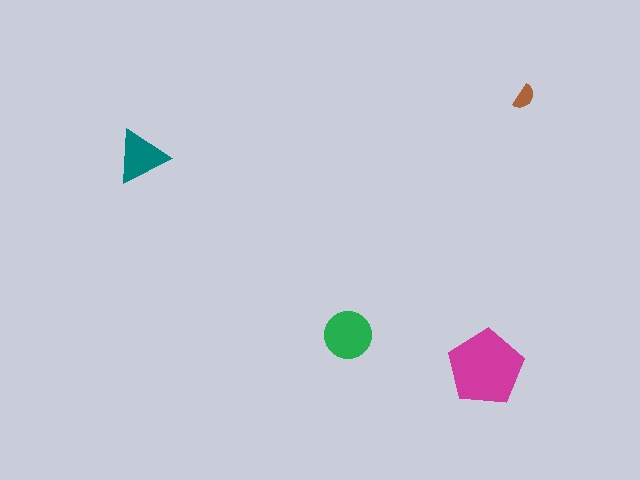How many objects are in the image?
There are 4 objects in the image.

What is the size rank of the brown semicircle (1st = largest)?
4th.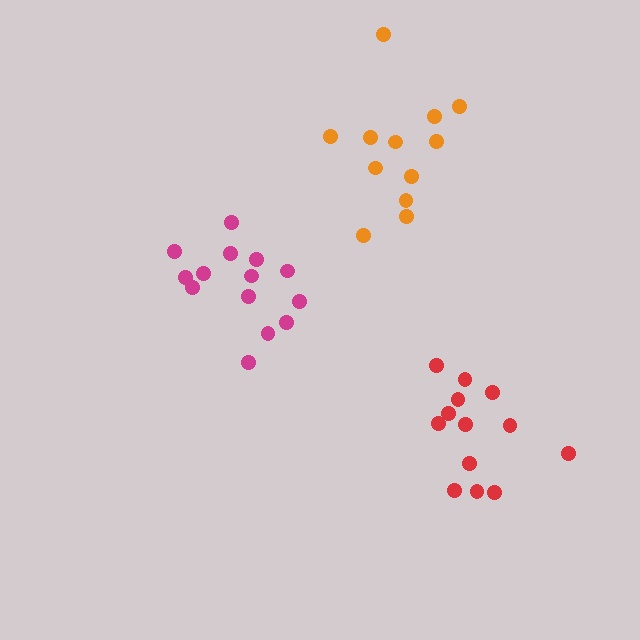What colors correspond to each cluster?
The clusters are colored: magenta, orange, red.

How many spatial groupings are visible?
There are 3 spatial groupings.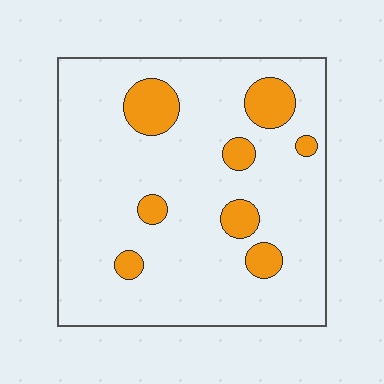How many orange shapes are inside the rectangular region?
8.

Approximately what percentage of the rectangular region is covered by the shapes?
Approximately 15%.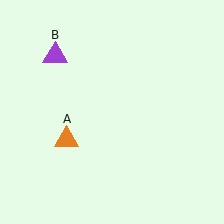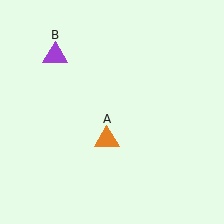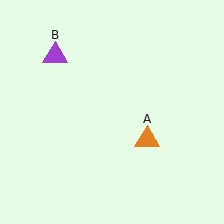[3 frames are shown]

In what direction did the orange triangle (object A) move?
The orange triangle (object A) moved right.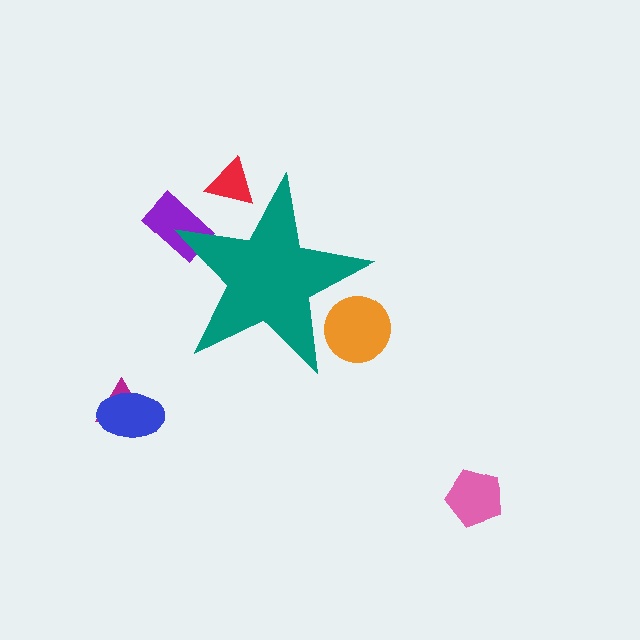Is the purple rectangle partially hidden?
Yes, the purple rectangle is partially hidden behind the teal star.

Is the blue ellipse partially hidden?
No, the blue ellipse is fully visible.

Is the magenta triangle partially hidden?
No, the magenta triangle is fully visible.